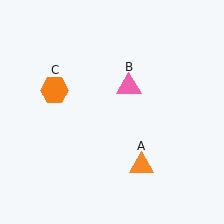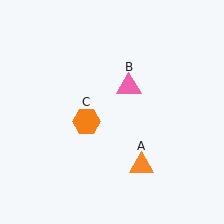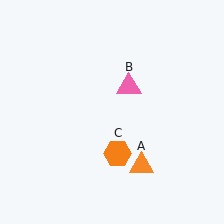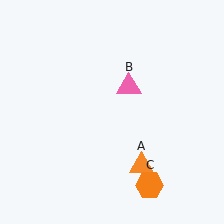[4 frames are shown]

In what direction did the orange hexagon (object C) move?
The orange hexagon (object C) moved down and to the right.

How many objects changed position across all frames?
1 object changed position: orange hexagon (object C).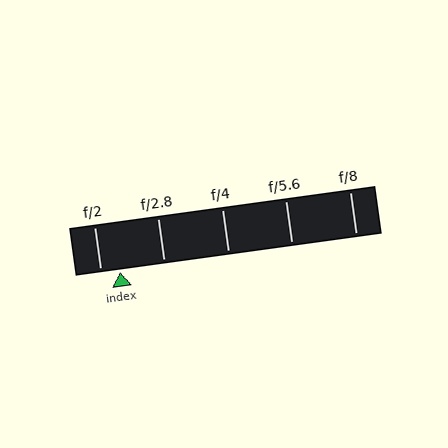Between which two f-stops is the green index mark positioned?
The index mark is between f/2 and f/2.8.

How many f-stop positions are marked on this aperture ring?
There are 5 f-stop positions marked.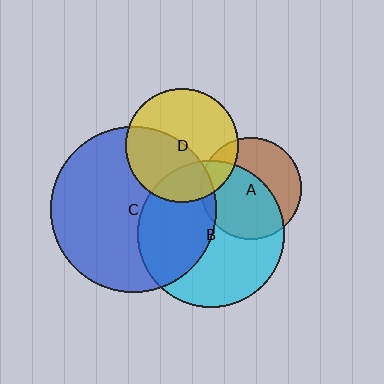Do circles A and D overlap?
Yes.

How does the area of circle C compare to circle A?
Approximately 2.7 times.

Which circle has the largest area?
Circle C (blue).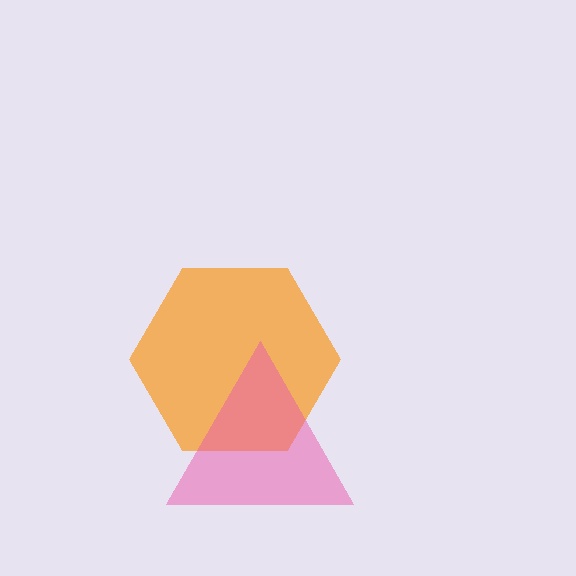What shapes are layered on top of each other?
The layered shapes are: an orange hexagon, a pink triangle.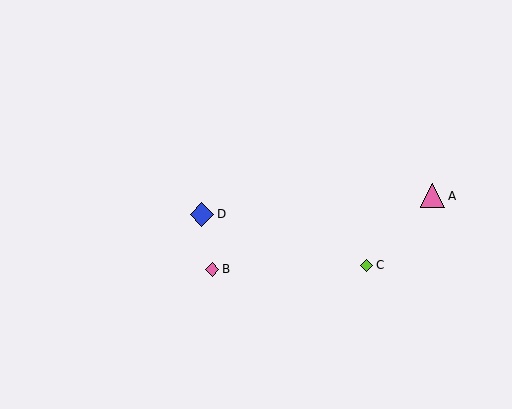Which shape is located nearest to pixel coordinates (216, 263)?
The pink diamond (labeled B) at (212, 269) is nearest to that location.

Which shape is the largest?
The pink triangle (labeled A) is the largest.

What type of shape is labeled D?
Shape D is a blue diamond.